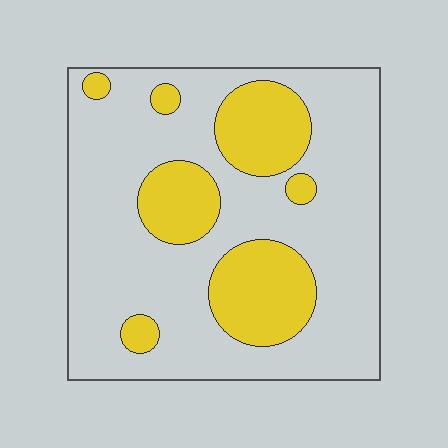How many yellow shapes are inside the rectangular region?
7.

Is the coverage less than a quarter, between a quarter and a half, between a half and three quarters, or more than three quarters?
Between a quarter and a half.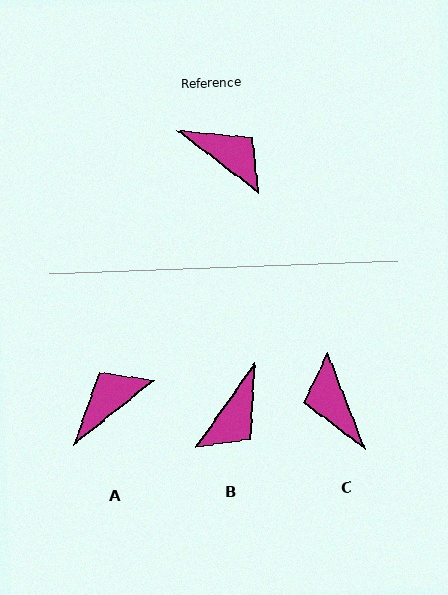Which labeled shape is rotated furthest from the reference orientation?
C, about 148 degrees away.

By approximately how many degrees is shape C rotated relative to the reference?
Approximately 148 degrees counter-clockwise.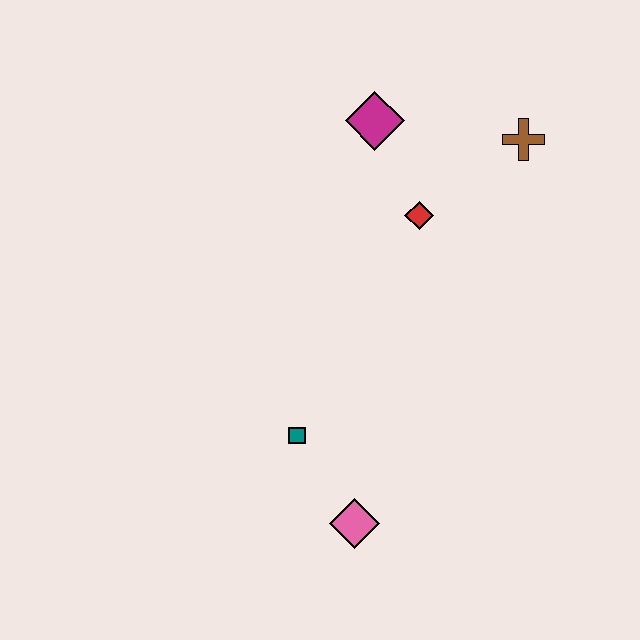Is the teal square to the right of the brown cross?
No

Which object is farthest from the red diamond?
The pink diamond is farthest from the red diamond.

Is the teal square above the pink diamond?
Yes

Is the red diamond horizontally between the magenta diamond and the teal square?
No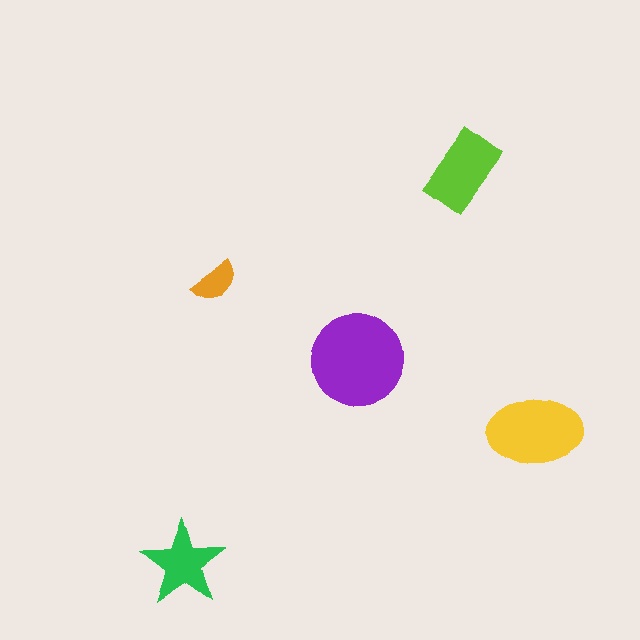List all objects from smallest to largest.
The orange semicircle, the green star, the lime rectangle, the yellow ellipse, the purple circle.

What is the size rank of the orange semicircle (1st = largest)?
5th.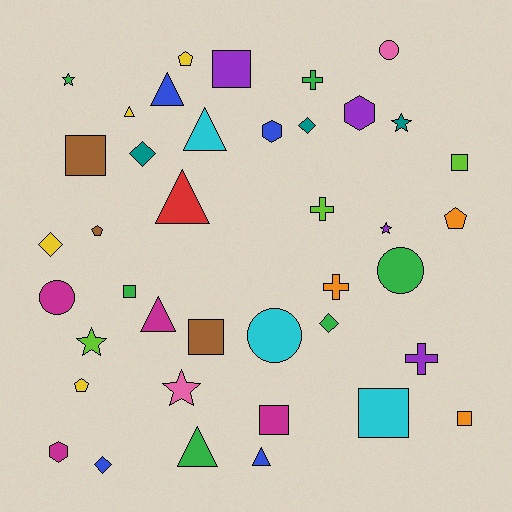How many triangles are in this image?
There are 7 triangles.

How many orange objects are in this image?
There are 3 orange objects.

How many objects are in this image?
There are 40 objects.